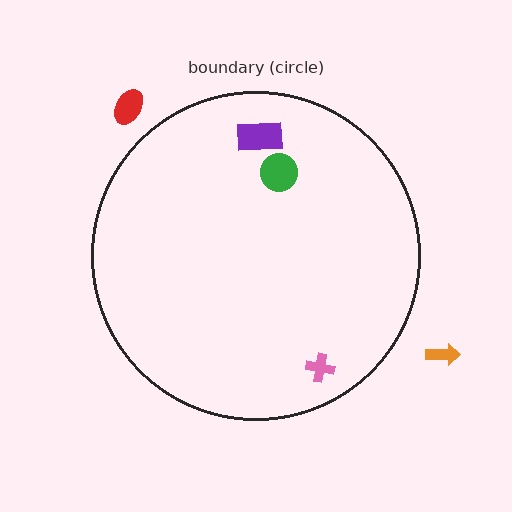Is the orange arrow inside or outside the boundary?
Outside.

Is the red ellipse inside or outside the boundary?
Outside.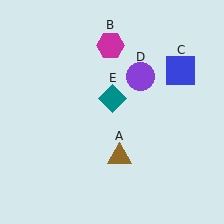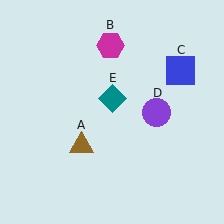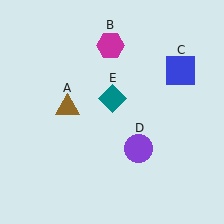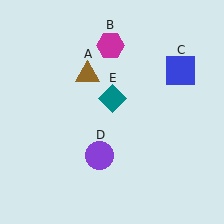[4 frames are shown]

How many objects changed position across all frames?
2 objects changed position: brown triangle (object A), purple circle (object D).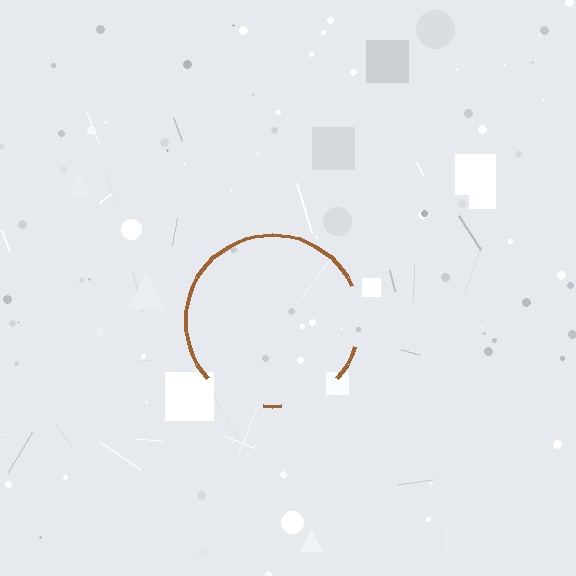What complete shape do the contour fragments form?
The contour fragments form a circle.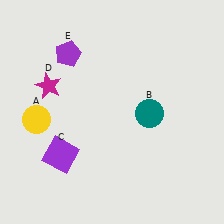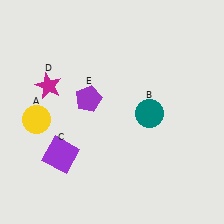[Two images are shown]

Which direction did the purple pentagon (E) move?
The purple pentagon (E) moved down.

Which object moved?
The purple pentagon (E) moved down.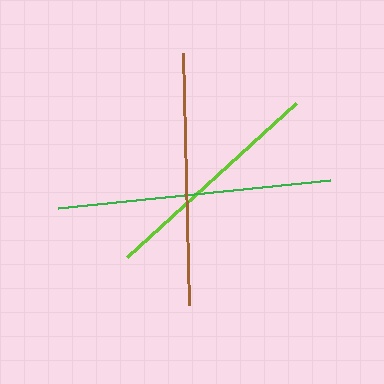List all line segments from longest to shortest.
From longest to shortest: green, brown, lime.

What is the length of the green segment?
The green segment is approximately 274 pixels long.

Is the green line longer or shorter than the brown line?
The green line is longer than the brown line.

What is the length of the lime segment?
The lime segment is approximately 229 pixels long.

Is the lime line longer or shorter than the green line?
The green line is longer than the lime line.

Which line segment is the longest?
The green line is the longest at approximately 274 pixels.